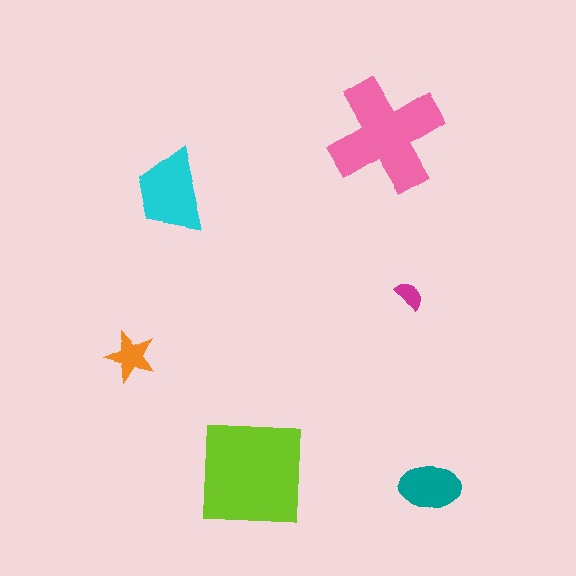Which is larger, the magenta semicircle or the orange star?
The orange star.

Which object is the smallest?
The magenta semicircle.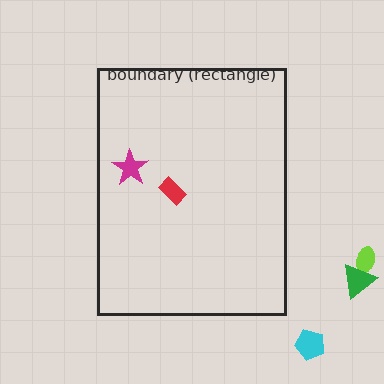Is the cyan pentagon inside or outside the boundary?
Outside.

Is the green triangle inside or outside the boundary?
Outside.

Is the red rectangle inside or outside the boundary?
Inside.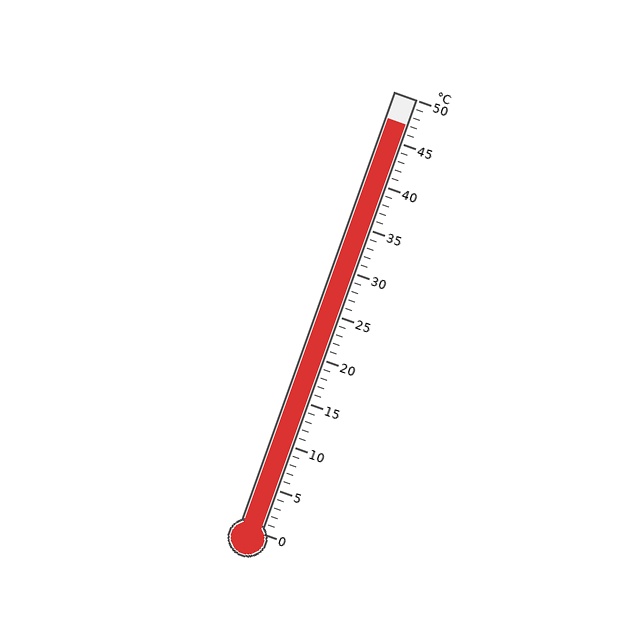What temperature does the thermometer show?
The thermometer shows approximately 47°C.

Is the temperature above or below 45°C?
The temperature is above 45°C.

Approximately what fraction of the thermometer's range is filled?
The thermometer is filled to approximately 95% of its range.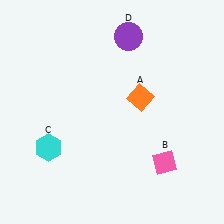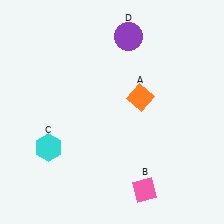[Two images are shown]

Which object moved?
The pink diamond (B) moved down.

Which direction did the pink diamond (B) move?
The pink diamond (B) moved down.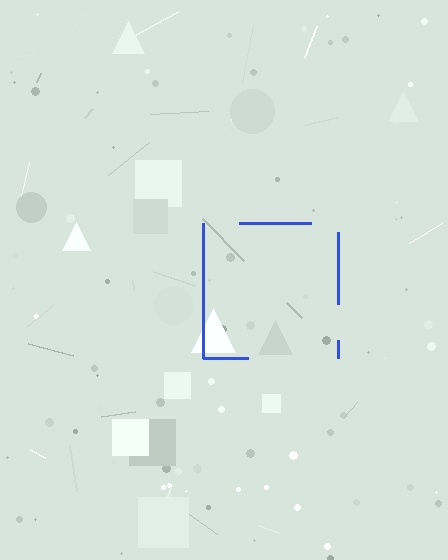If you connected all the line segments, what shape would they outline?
They would outline a square.